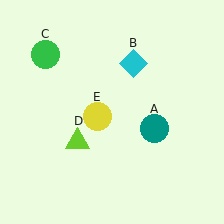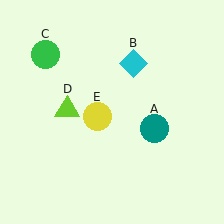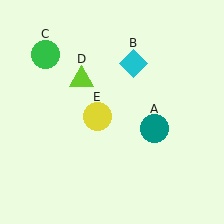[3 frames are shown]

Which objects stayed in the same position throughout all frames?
Teal circle (object A) and cyan diamond (object B) and green circle (object C) and yellow circle (object E) remained stationary.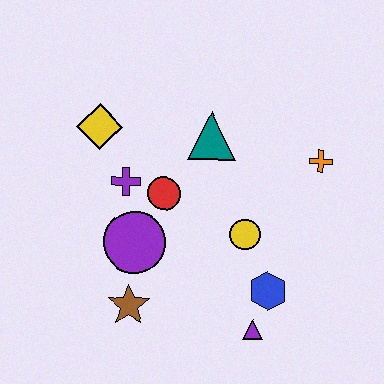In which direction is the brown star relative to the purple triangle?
The brown star is to the left of the purple triangle.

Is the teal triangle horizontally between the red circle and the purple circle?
No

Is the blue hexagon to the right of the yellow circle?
Yes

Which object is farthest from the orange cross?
The brown star is farthest from the orange cross.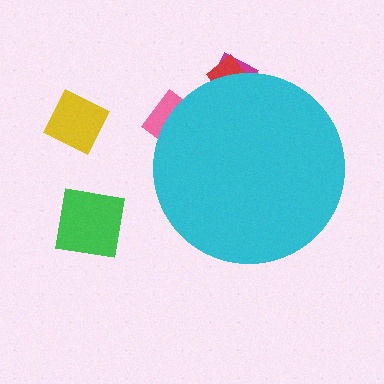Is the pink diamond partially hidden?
Yes, the pink diamond is partially hidden behind the cyan circle.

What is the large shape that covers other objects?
A cyan circle.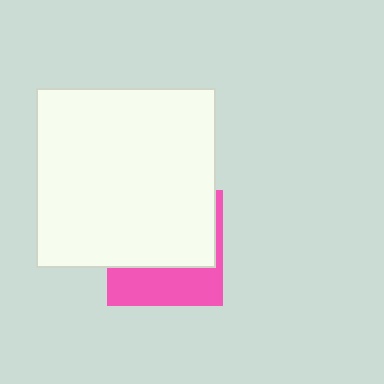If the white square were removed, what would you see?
You would see the complete pink square.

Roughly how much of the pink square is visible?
A small part of it is visible (roughly 37%).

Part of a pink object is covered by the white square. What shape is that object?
It is a square.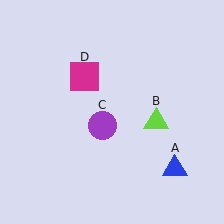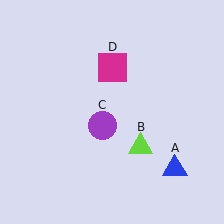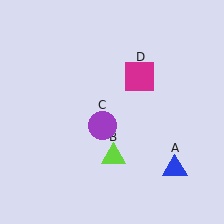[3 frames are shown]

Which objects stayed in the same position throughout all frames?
Blue triangle (object A) and purple circle (object C) remained stationary.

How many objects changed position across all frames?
2 objects changed position: lime triangle (object B), magenta square (object D).